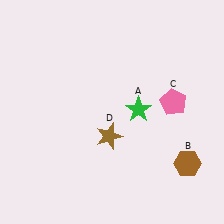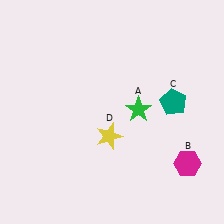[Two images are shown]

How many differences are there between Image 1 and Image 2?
There are 3 differences between the two images.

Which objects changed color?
B changed from brown to magenta. C changed from pink to teal. D changed from brown to yellow.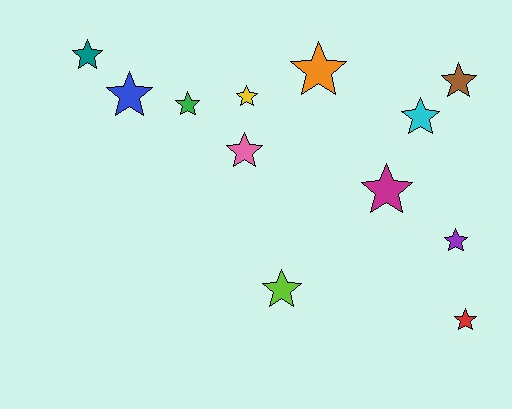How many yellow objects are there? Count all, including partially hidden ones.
There is 1 yellow object.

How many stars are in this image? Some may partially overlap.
There are 12 stars.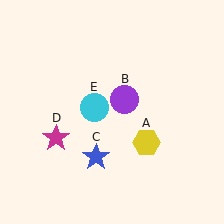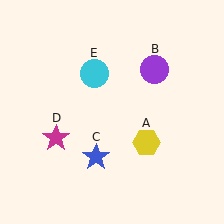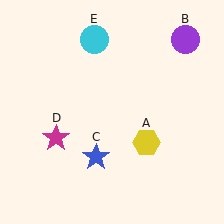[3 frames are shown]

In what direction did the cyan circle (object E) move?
The cyan circle (object E) moved up.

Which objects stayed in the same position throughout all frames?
Yellow hexagon (object A) and blue star (object C) and magenta star (object D) remained stationary.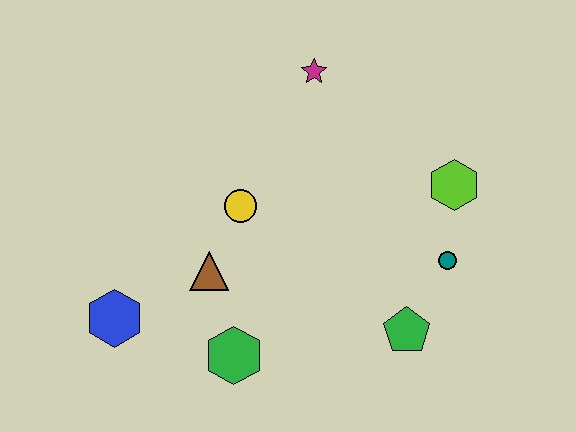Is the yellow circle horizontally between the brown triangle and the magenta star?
Yes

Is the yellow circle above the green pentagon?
Yes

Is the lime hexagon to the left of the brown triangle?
No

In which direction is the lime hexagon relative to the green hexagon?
The lime hexagon is to the right of the green hexagon.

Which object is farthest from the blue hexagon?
The lime hexagon is farthest from the blue hexagon.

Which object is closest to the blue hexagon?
The brown triangle is closest to the blue hexagon.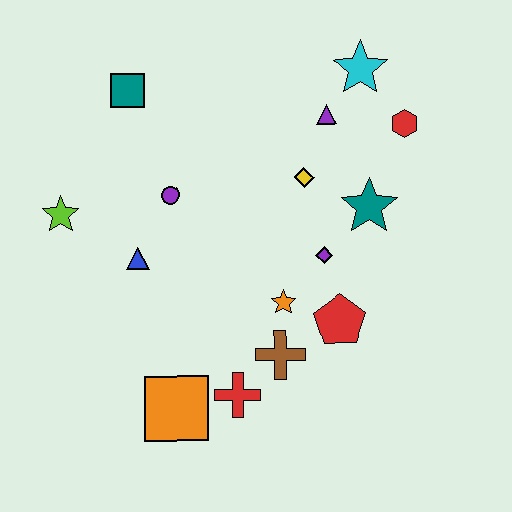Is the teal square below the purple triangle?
No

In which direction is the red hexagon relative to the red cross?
The red hexagon is above the red cross.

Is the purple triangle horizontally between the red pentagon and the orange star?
Yes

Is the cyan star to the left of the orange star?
No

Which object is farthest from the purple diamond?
The lime star is farthest from the purple diamond.